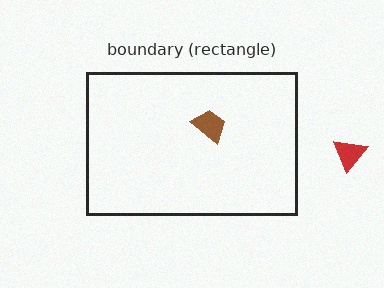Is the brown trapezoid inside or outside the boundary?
Inside.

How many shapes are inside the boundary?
1 inside, 1 outside.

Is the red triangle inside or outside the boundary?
Outside.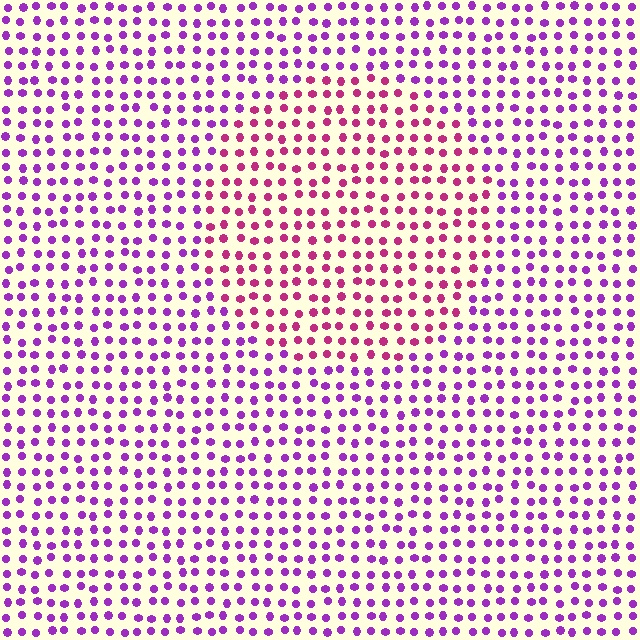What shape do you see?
I see a circle.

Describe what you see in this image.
The image is filled with small purple elements in a uniform arrangement. A circle-shaped region is visible where the elements are tinted to a slightly different hue, forming a subtle color boundary.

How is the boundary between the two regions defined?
The boundary is defined purely by a slight shift in hue (about 39 degrees). Spacing, size, and orientation are identical on both sides.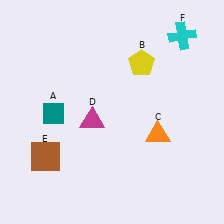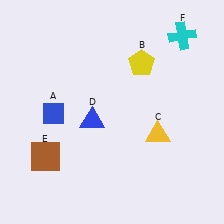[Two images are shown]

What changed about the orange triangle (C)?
In Image 1, C is orange. In Image 2, it changed to yellow.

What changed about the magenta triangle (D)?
In Image 1, D is magenta. In Image 2, it changed to blue.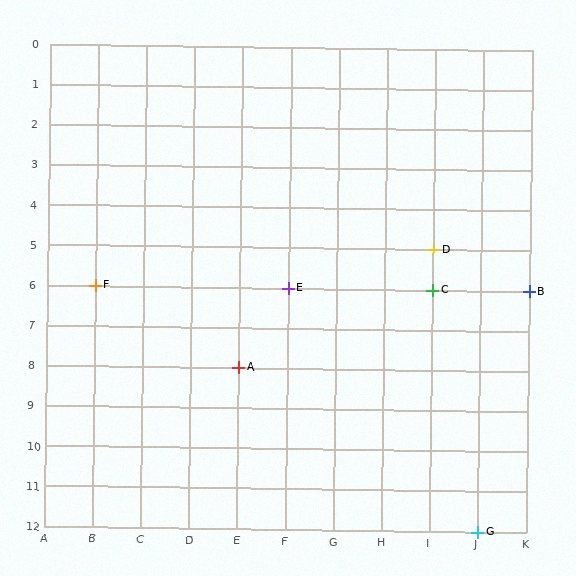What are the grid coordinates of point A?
Point A is at grid coordinates (E, 8).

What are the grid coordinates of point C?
Point C is at grid coordinates (I, 6).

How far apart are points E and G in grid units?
Points E and G are 4 columns and 6 rows apart (about 7.2 grid units diagonally).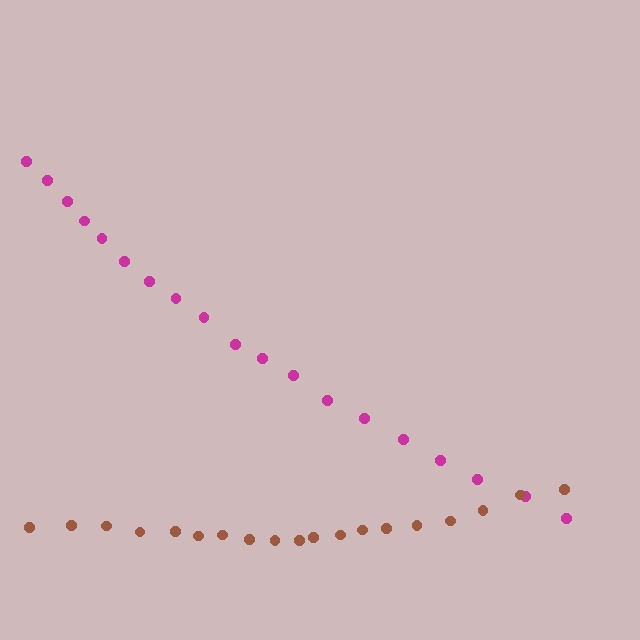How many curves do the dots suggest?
There are 2 distinct paths.